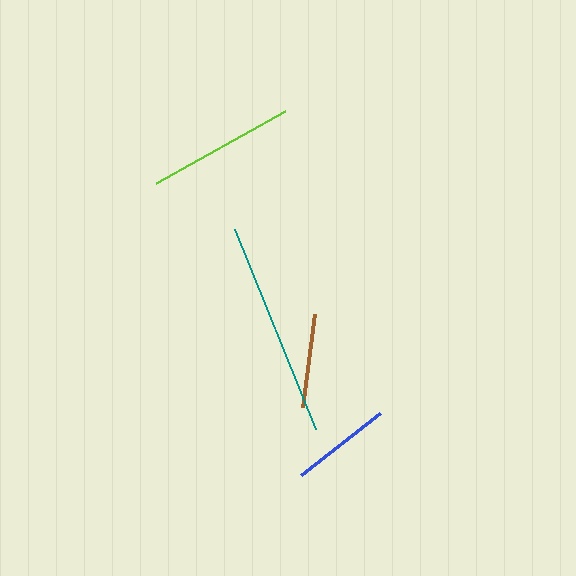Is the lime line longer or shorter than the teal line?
The teal line is longer than the lime line.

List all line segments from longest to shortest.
From longest to shortest: teal, lime, blue, brown.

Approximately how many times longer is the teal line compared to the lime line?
The teal line is approximately 1.5 times the length of the lime line.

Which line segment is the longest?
The teal line is the longest at approximately 215 pixels.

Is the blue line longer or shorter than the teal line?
The teal line is longer than the blue line.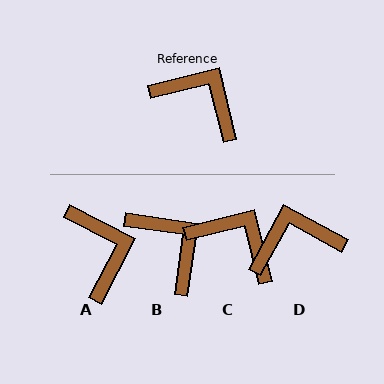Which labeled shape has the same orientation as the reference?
C.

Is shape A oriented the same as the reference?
No, it is off by about 41 degrees.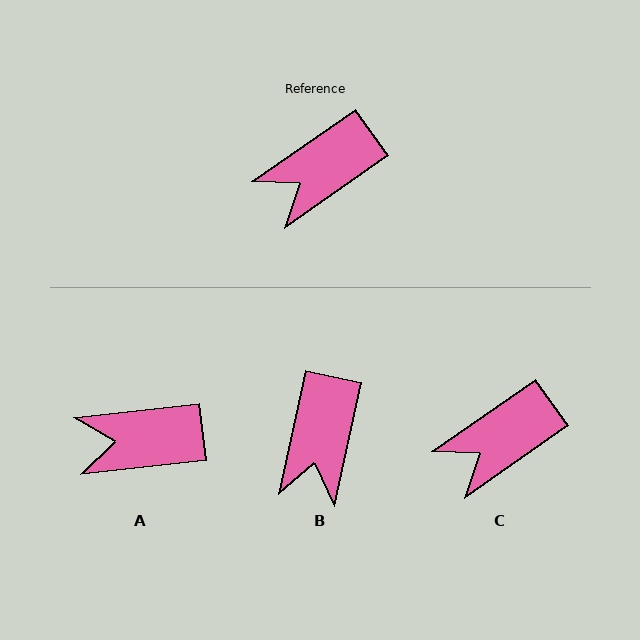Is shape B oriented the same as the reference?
No, it is off by about 43 degrees.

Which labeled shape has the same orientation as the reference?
C.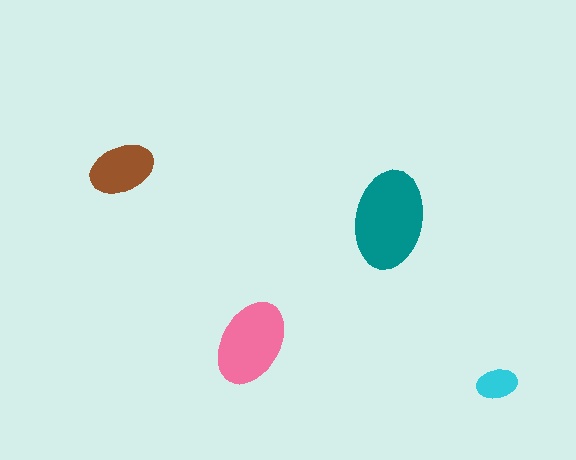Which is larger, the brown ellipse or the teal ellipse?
The teal one.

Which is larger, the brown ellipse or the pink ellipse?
The pink one.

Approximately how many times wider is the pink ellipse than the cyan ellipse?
About 2 times wider.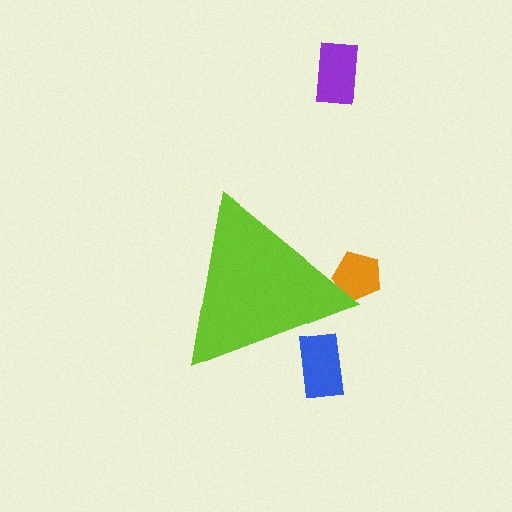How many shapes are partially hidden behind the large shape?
2 shapes are partially hidden.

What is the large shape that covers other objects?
A lime triangle.